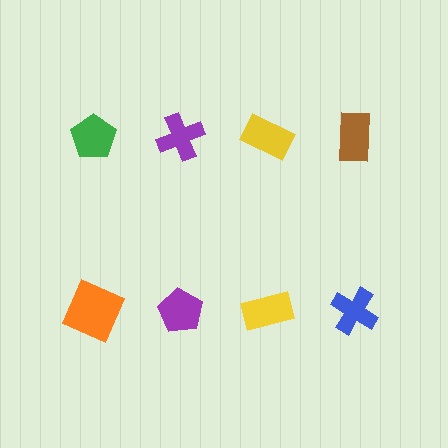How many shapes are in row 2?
4 shapes.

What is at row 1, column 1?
A green pentagon.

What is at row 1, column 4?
A brown rectangle.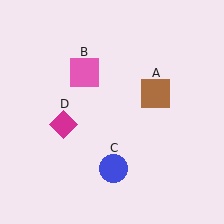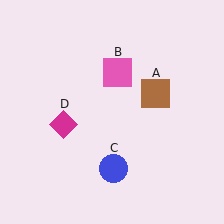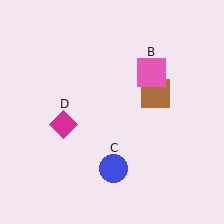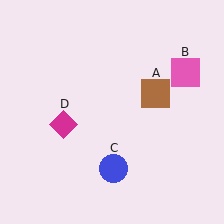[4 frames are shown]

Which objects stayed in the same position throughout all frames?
Brown square (object A) and blue circle (object C) and magenta diamond (object D) remained stationary.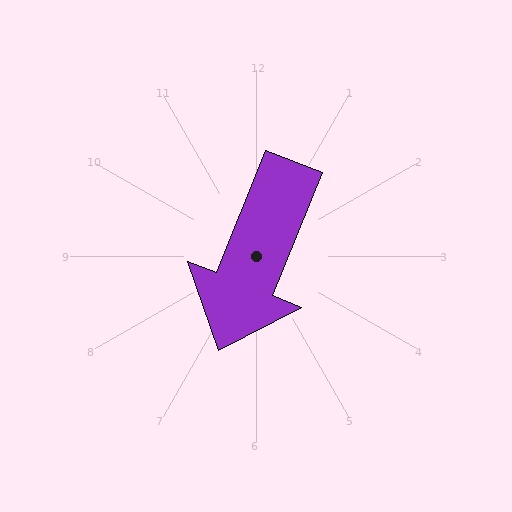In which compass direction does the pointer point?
South.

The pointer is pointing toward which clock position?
Roughly 7 o'clock.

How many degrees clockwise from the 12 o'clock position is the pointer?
Approximately 202 degrees.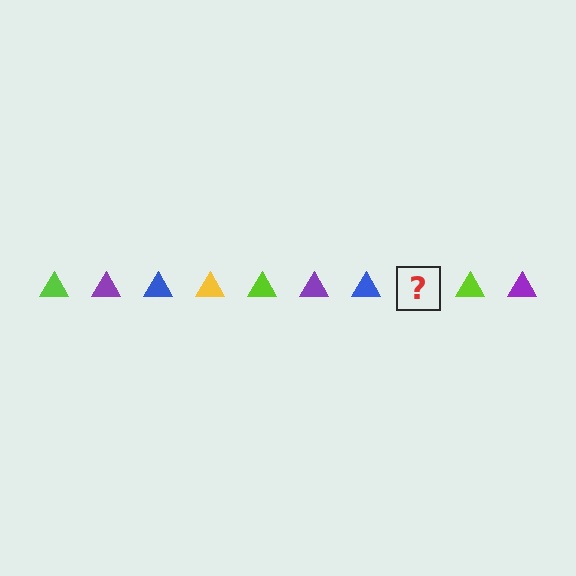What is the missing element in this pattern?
The missing element is a yellow triangle.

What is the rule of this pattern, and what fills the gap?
The rule is that the pattern cycles through lime, purple, blue, yellow triangles. The gap should be filled with a yellow triangle.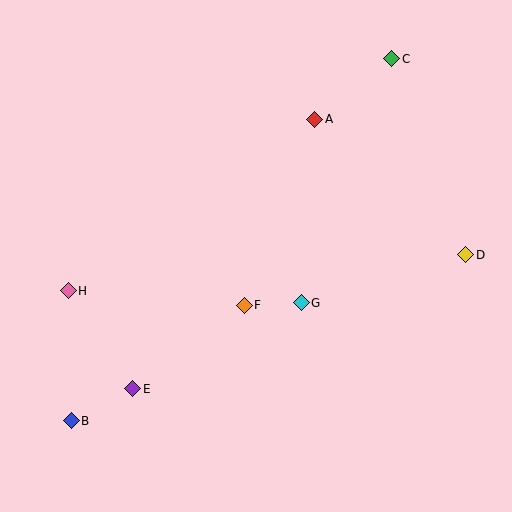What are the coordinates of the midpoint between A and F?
The midpoint between A and F is at (279, 212).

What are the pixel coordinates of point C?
Point C is at (392, 59).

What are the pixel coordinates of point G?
Point G is at (301, 303).